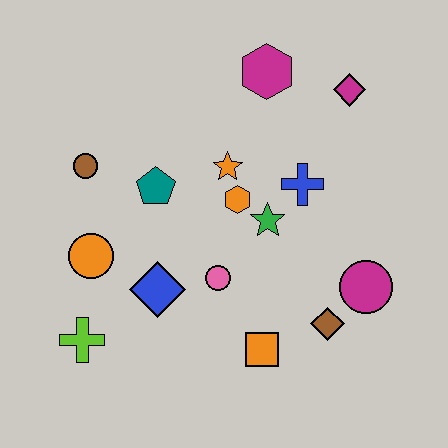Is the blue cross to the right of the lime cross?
Yes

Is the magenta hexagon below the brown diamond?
No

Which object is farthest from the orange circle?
The magenta diamond is farthest from the orange circle.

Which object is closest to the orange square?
The brown diamond is closest to the orange square.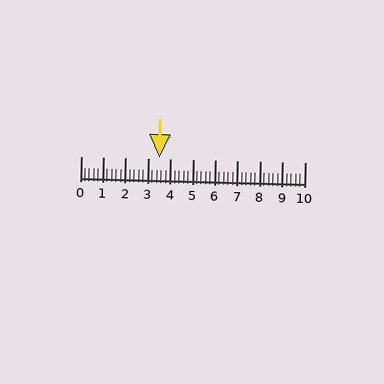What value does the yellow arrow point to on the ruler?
The yellow arrow points to approximately 3.5.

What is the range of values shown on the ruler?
The ruler shows values from 0 to 10.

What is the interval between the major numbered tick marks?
The major tick marks are spaced 1 units apart.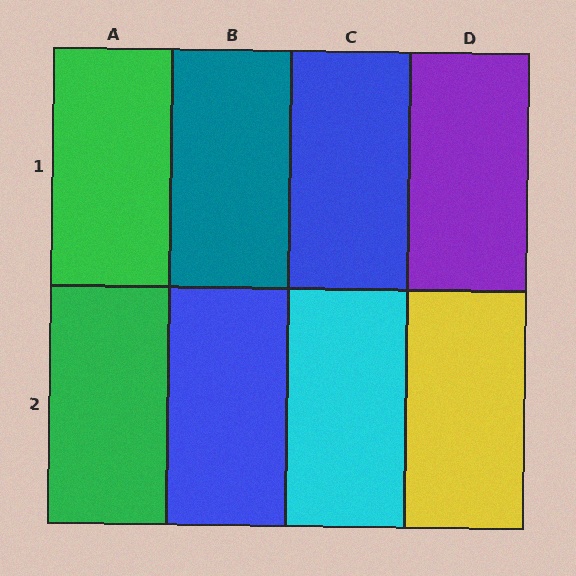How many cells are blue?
2 cells are blue.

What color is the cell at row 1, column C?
Blue.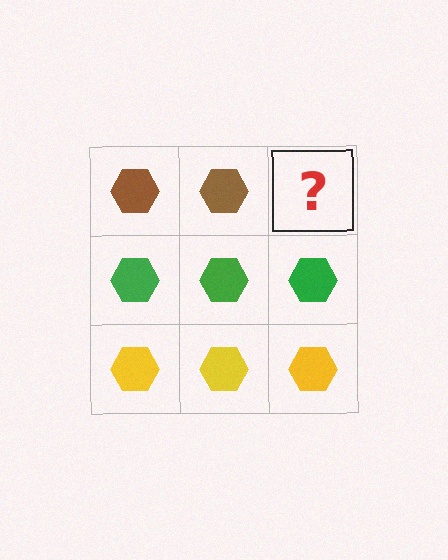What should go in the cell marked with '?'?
The missing cell should contain a brown hexagon.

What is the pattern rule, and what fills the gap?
The rule is that each row has a consistent color. The gap should be filled with a brown hexagon.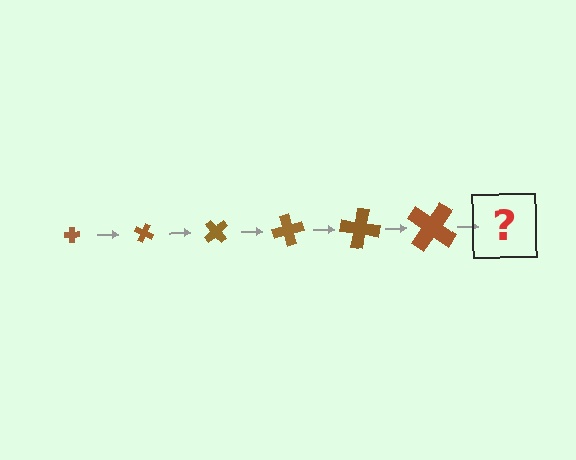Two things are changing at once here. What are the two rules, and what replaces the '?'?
The two rules are that the cross grows larger each step and it rotates 25 degrees each step. The '?' should be a cross, larger than the previous one and rotated 150 degrees from the start.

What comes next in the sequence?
The next element should be a cross, larger than the previous one and rotated 150 degrees from the start.